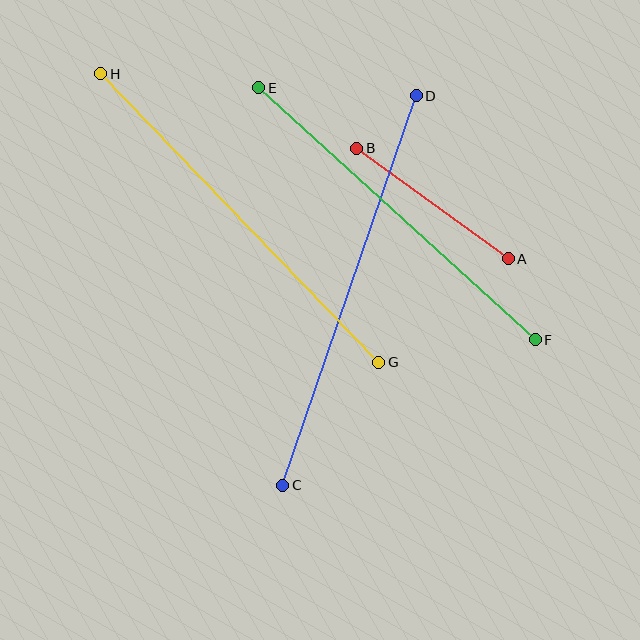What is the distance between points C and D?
The distance is approximately 412 pixels.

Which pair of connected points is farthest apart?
Points C and D are farthest apart.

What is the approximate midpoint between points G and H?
The midpoint is at approximately (240, 218) pixels.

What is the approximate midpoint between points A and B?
The midpoint is at approximately (433, 203) pixels.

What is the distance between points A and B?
The distance is approximately 187 pixels.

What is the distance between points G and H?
The distance is approximately 401 pixels.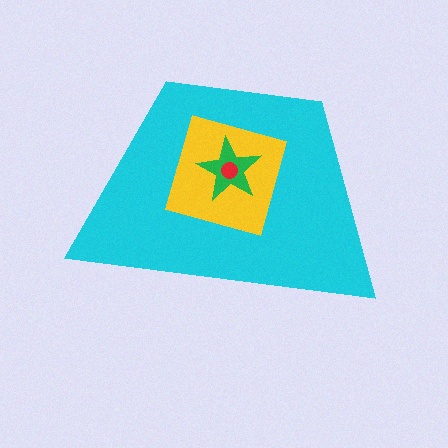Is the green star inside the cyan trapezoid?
Yes.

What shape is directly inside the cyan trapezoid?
The yellow square.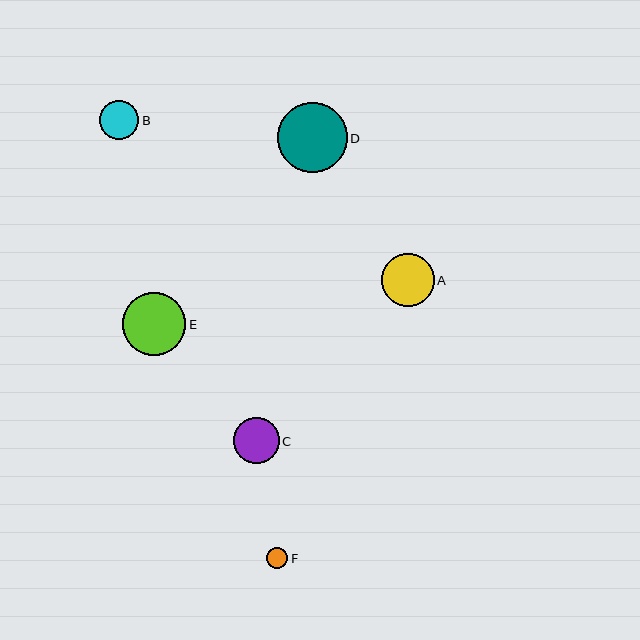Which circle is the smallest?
Circle F is the smallest with a size of approximately 21 pixels.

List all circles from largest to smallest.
From largest to smallest: D, E, A, C, B, F.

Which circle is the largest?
Circle D is the largest with a size of approximately 70 pixels.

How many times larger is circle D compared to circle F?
Circle D is approximately 3.3 times the size of circle F.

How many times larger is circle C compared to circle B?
Circle C is approximately 1.2 times the size of circle B.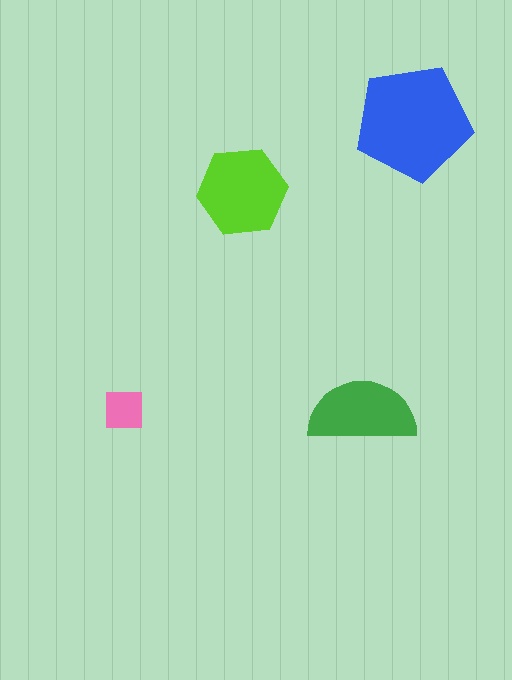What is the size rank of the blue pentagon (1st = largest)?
1st.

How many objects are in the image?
There are 4 objects in the image.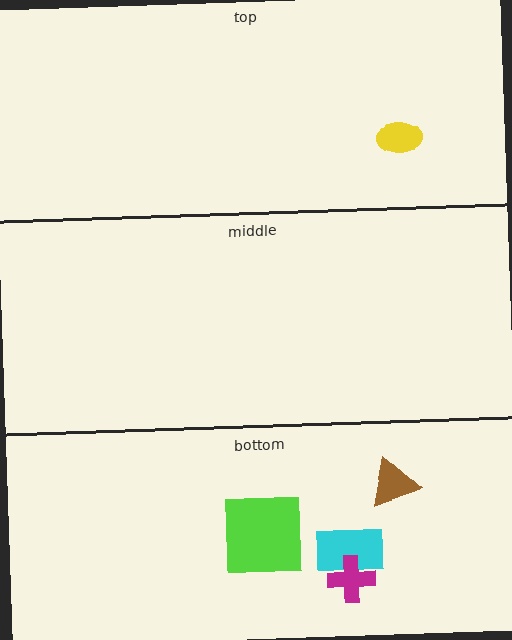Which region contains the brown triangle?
The bottom region.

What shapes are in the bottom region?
The lime square, the brown triangle, the cyan rectangle, the magenta cross.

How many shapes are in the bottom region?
4.